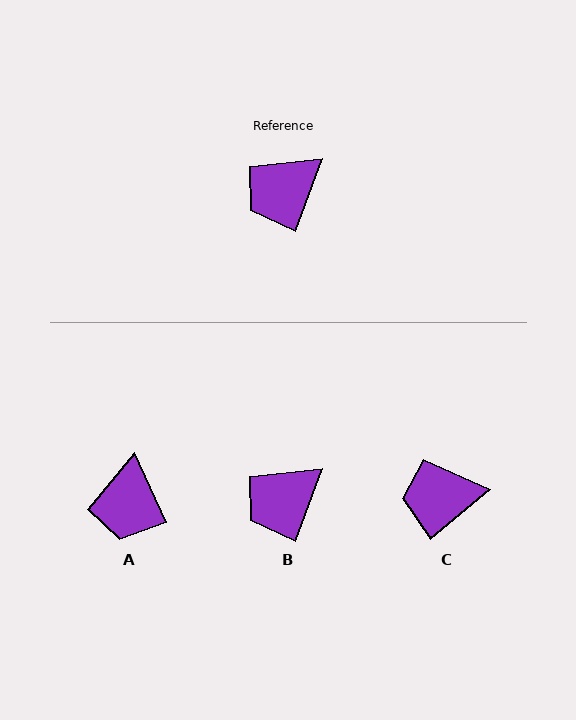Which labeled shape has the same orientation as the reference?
B.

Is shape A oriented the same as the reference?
No, it is off by about 44 degrees.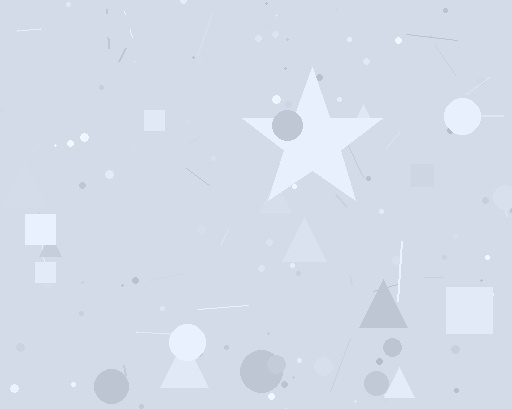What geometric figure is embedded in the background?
A star is embedded in the background.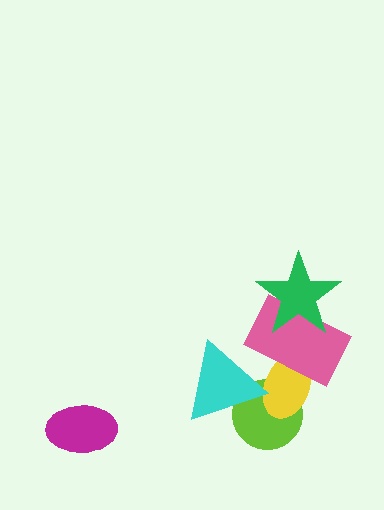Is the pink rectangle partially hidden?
Yes, it is partially covered by another shape.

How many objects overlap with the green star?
1 object overlaps with the green star.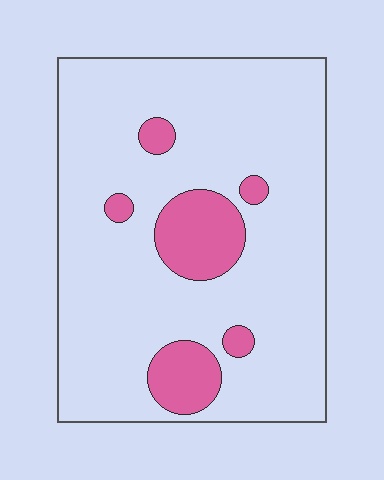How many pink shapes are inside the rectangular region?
6.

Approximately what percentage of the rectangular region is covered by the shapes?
Approximately 15%.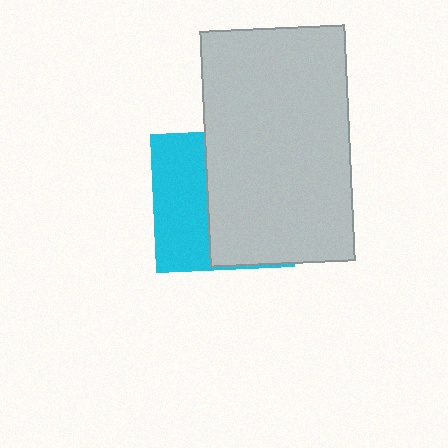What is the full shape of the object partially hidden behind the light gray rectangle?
The partially hidden object is a cyan square.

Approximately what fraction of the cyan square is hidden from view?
Roughly 61% of the cyan square is hidden behind the light gray rectangle.